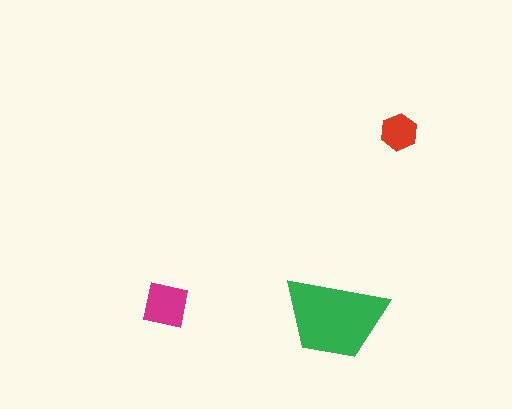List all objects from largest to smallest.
The green trapezoid, the magenta square, the red hexagon.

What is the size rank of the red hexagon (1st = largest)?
3rd.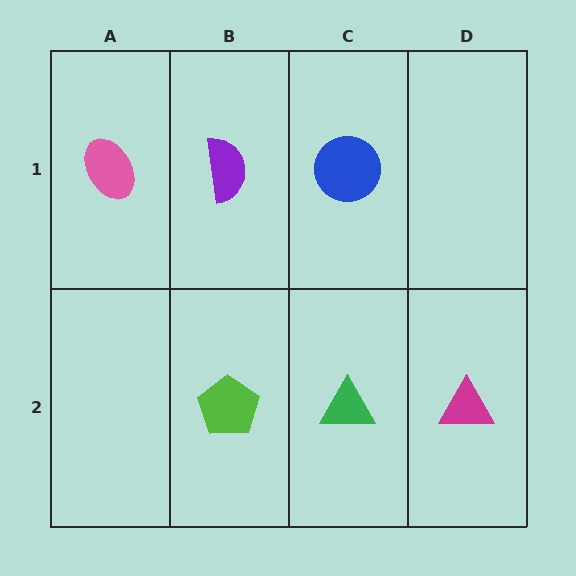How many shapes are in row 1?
3 shapes.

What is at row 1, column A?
A pink ellipse.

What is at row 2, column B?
A lime pentagon.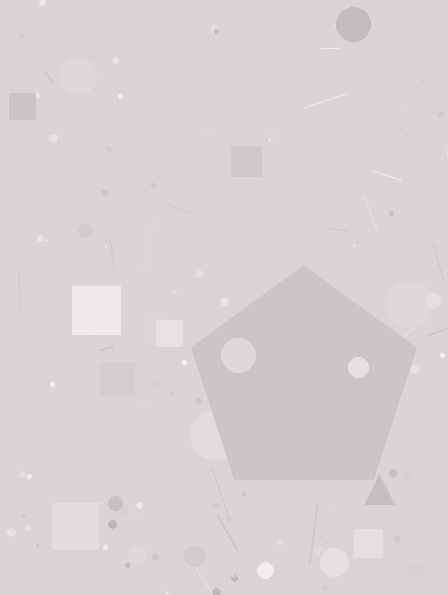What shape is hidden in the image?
A pentagon is hidden in the image.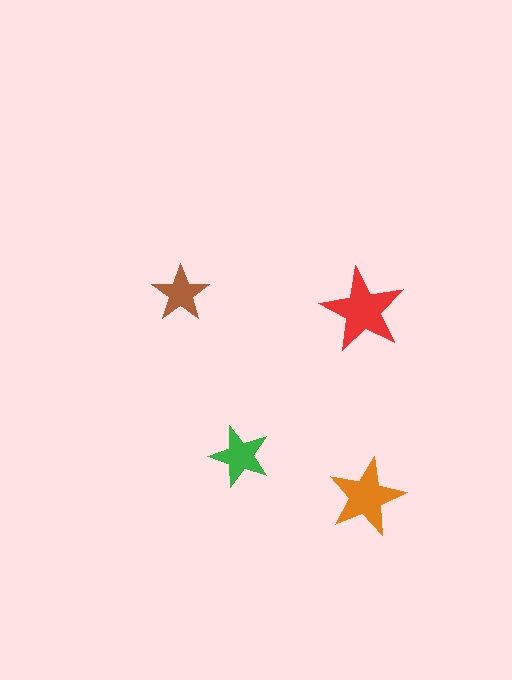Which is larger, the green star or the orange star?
The orange one.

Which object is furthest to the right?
The orange star is rightmost.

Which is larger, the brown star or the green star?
The green one.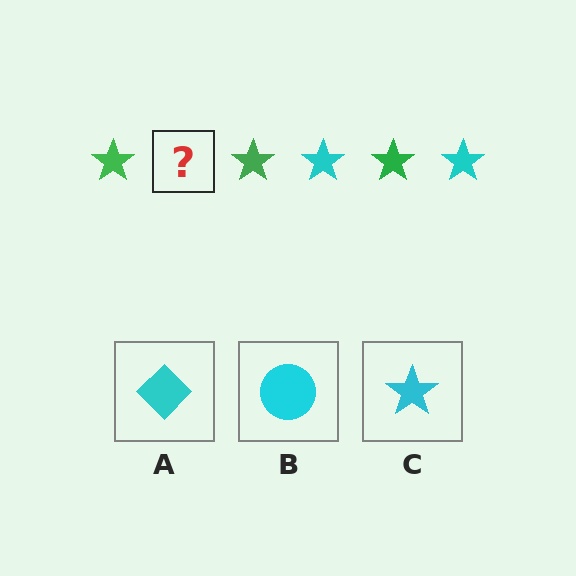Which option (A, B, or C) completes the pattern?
C.